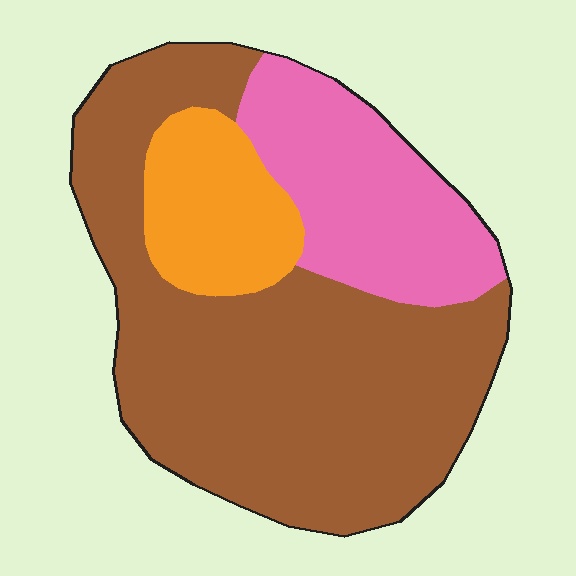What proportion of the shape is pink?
Pink takes up about one quarter (1/4) of the shape.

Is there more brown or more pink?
Brown.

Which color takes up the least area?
Orange, at roughly 15%.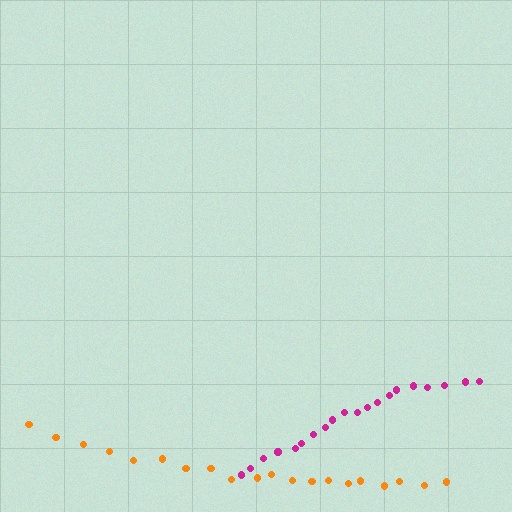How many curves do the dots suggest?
There are 2 distinct paths.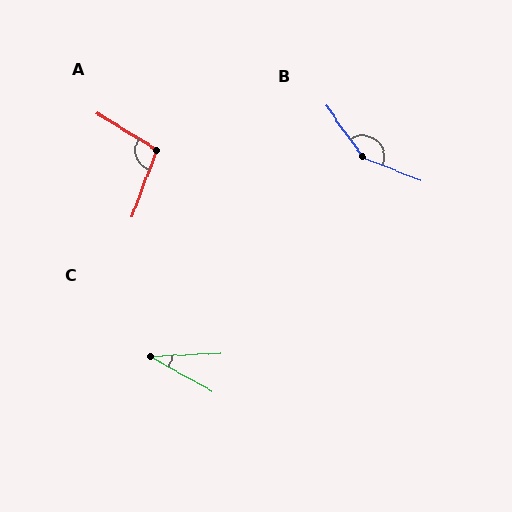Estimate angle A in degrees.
Approximately 102 degrees.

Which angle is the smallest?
C, at approximately 32 degrees.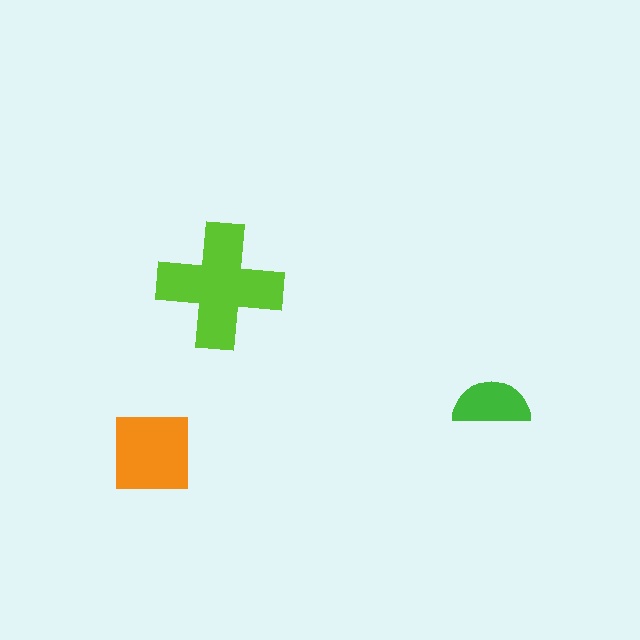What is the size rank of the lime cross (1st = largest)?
1st.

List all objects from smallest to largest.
The green semicircle, the orange square, the lime cross.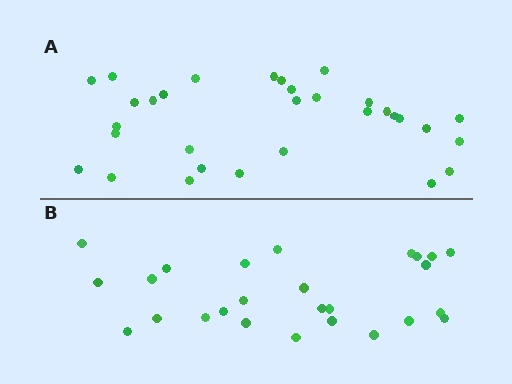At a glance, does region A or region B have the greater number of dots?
Region A (the top region) has more dots.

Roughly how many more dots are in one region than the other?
Region A has about 5 more dots than region B.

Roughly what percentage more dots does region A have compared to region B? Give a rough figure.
About 20% more.